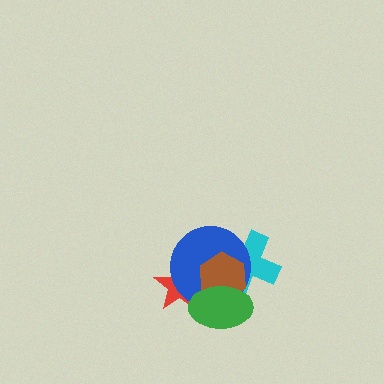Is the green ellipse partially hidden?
No, no other shape covers it.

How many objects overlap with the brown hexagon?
4 objects overlap with the brown hexagon.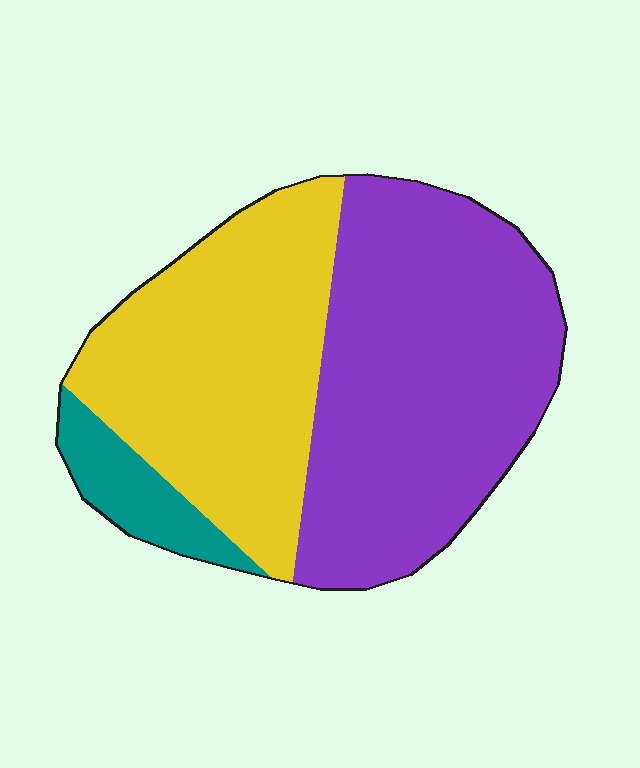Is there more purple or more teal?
Purple.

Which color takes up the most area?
Purple, at roughly 50%.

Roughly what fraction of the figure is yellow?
Yellow takes up about two fifths (2/5) of the figure.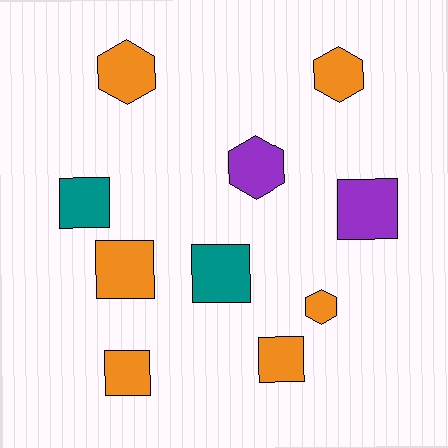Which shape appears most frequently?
Square, with 6 objects.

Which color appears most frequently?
Orange, with 6 objects.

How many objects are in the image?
There are 10 objects.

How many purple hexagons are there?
There is 1 purple hexagon.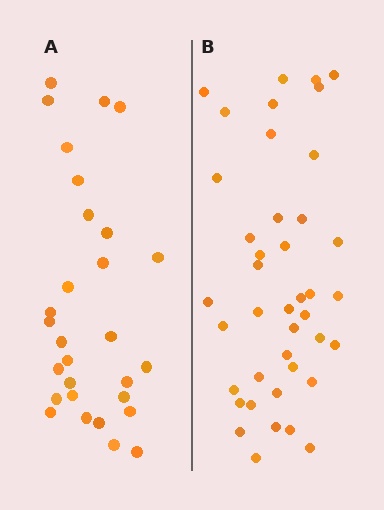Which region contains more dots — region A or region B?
Region B (the right region) has more dots.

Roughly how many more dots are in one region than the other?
Region B has roughly 12 or so more dots than region A.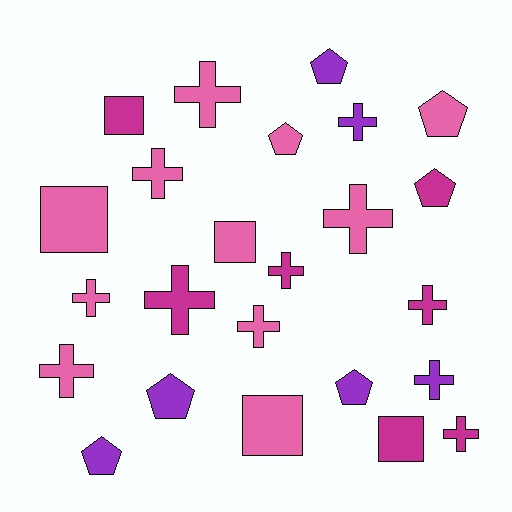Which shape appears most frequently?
Cross, with 12 objects.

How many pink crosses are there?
There are 6 pink crosses.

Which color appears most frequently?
Pink, with 11 objects.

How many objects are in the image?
There are 24 objects.